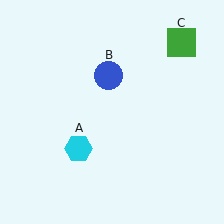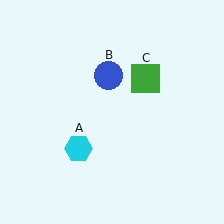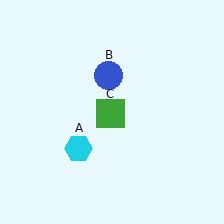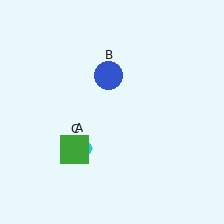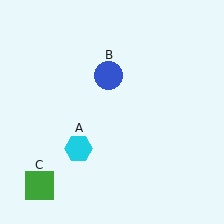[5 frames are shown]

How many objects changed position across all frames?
1 object changed position: green square (object C).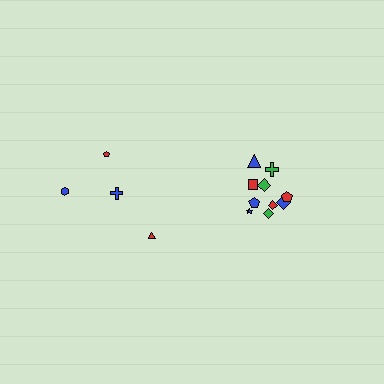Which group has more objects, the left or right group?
The right group.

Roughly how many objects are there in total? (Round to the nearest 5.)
Roughly 15 objects in total.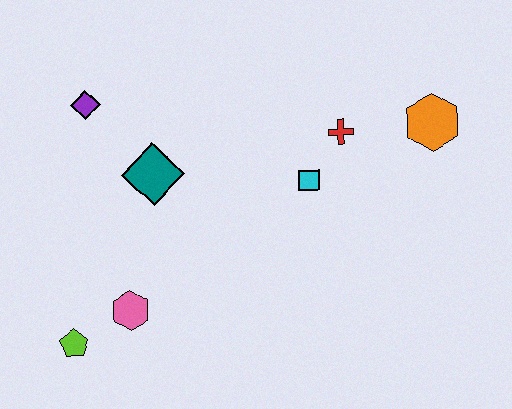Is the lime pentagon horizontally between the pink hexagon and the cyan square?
No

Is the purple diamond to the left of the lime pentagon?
No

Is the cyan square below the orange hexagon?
Yes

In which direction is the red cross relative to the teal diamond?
The red cross is to the right of the teal diamond.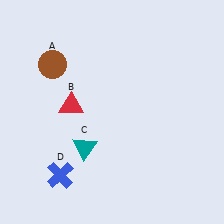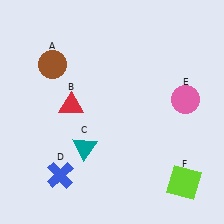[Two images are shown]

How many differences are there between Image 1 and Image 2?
There are 2 differences between the two images.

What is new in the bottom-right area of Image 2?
A lime square (F) was added in the bottom-right area of Image 2.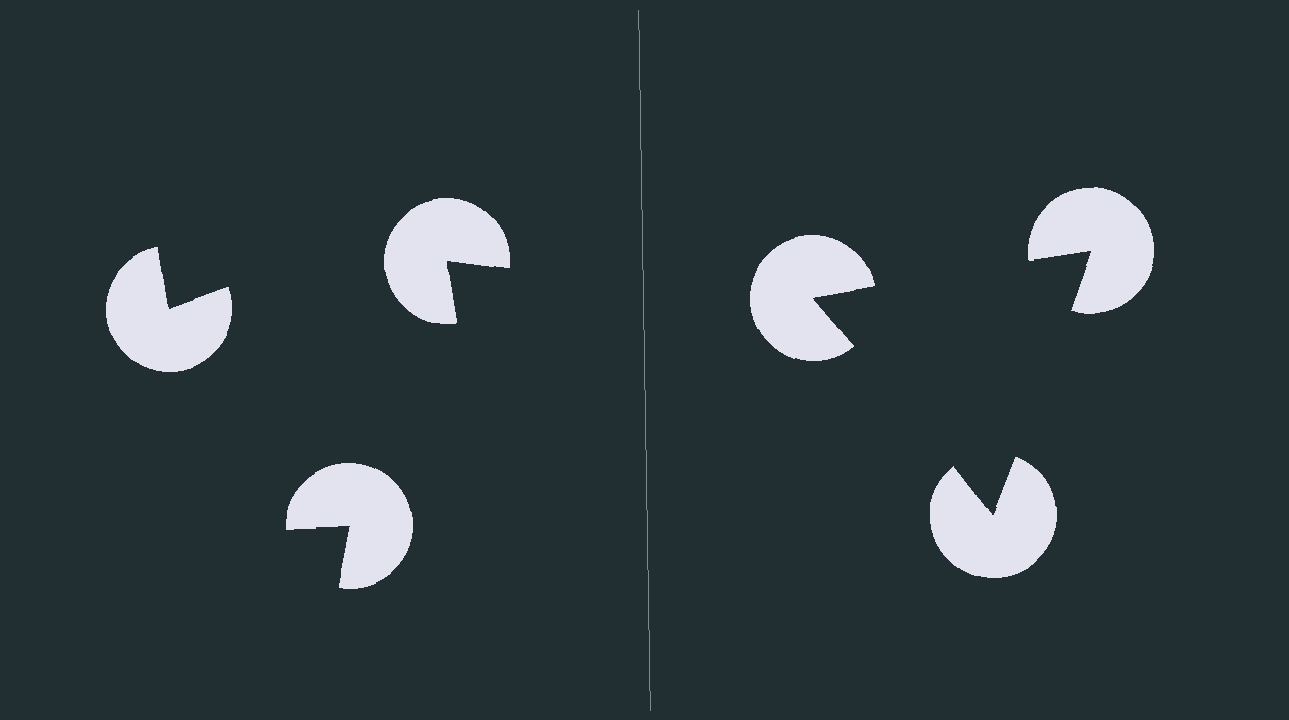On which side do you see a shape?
An illusory triangle appears on the right side. On the left side the wedge cuts are rotated, so no coherent shape forms.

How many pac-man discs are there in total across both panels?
6 — 3 on each side.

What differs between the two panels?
The pac-man discs are positioned identically on both sides; only the wedge orientations differ. On the right they align to a triangle; on the left they are misaligned.